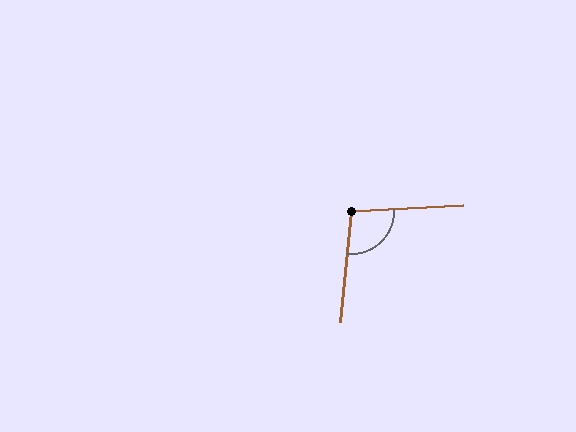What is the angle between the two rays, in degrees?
Approximately 99 degrees.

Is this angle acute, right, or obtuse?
It is obtuse.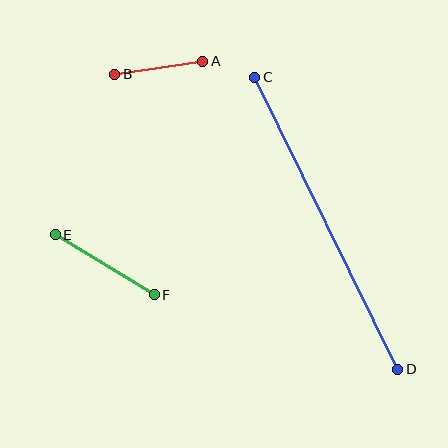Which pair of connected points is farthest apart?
Points C and D are farthest apart.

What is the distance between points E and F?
The distance is approximately 116 pixels.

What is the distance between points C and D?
The distance is approximately 325 pixels.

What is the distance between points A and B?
The distance is approximately 89 pixels.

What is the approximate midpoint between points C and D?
The midpoint is at approximately (326, 223) pixels.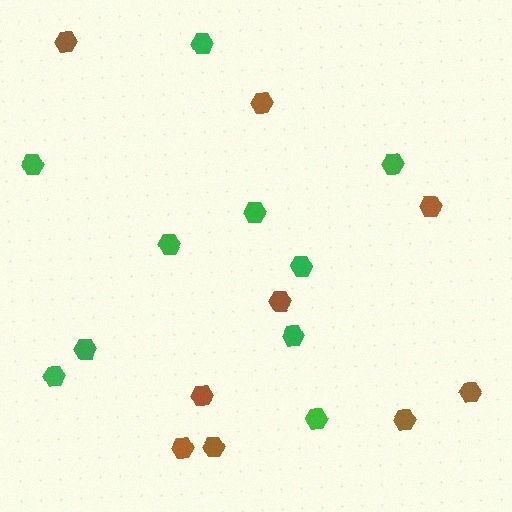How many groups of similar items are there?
There are 2 groups: one group of brown hexagons (9) and one group of green hexagons (10).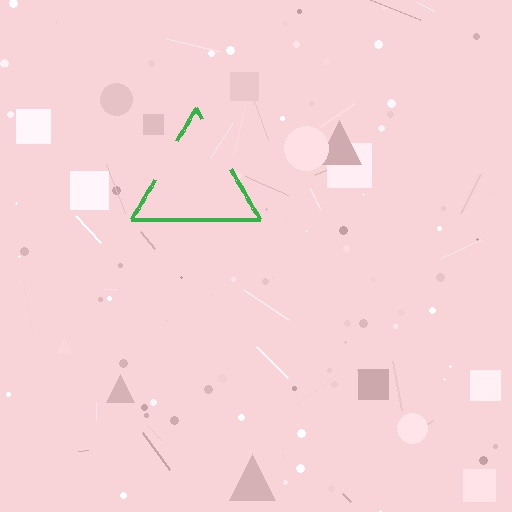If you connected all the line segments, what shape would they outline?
They would outline a triangle.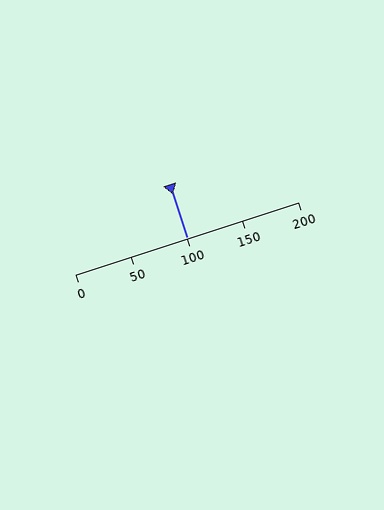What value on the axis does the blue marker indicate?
The marker indicates approximately 100.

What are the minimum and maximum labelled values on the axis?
The axis runs from 0 to 200.